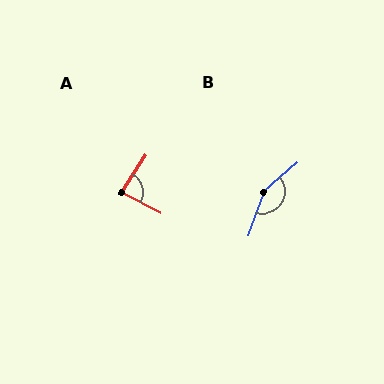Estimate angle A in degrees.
Approximately 84 degrees.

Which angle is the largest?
B, at approximately 151 degrees.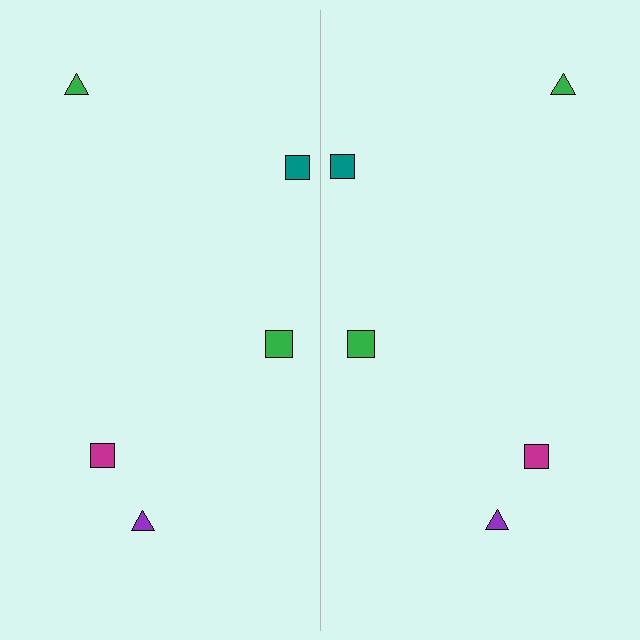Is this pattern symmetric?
Yes, this pattern has bilateral (reflection) symmetry.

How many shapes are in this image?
There are 10 shapes in this image.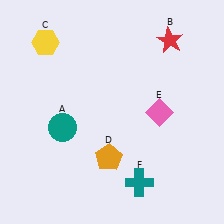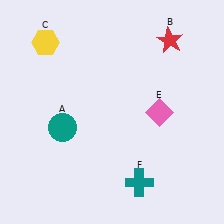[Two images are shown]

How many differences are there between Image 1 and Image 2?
There is 1 difference between the two images.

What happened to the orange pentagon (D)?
The orange pentagon (D) was removed in Image 2. It was in the bottom-left area of Image 1.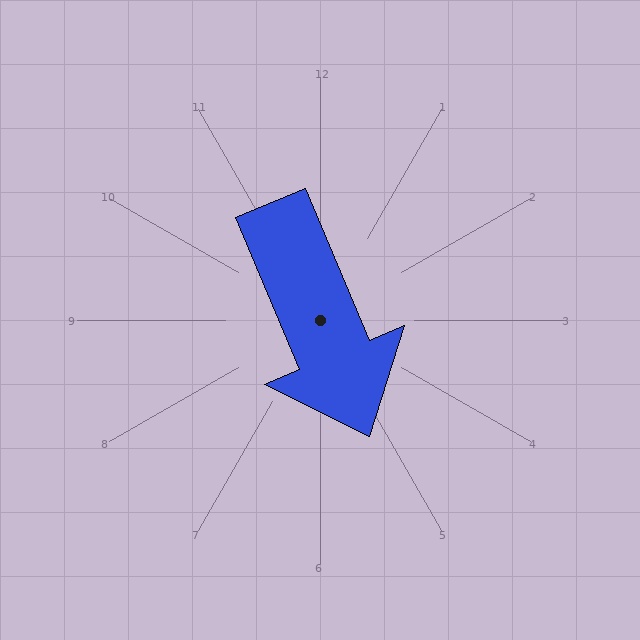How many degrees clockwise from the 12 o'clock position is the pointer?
Approximately 157 degrees.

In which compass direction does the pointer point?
Southeast.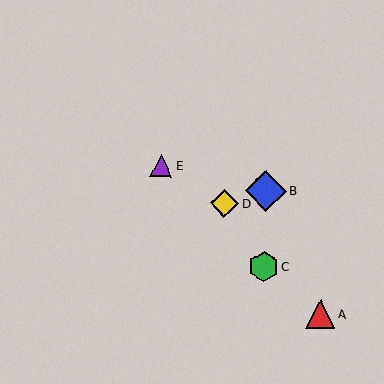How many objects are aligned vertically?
2 objects (B, C) are aligned vertically.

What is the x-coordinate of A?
Object A is at x≈321.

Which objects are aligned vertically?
Objects B, C are aligned vertically.